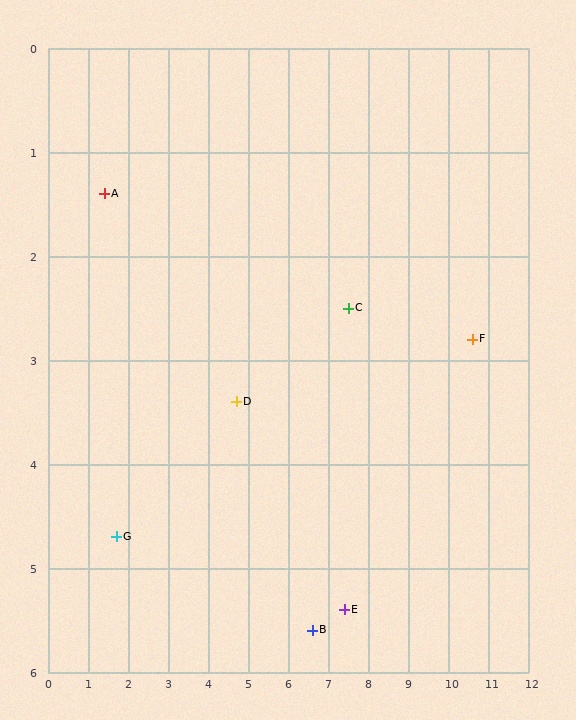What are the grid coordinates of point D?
Point D is at approximately (4.7, 3.4).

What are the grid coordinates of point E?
Point E is at approximately (7.4, 5.4).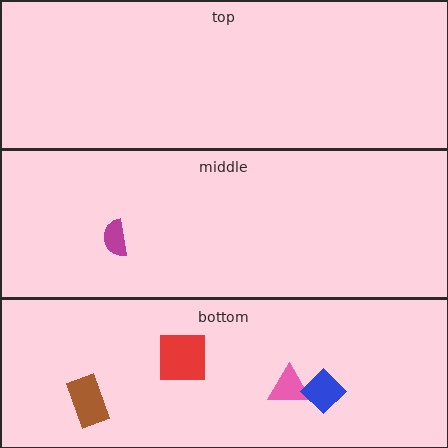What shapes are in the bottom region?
The pink triangle, the brown rectangle, the red square, the blue diamond.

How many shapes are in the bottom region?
4.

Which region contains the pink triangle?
The bottom region.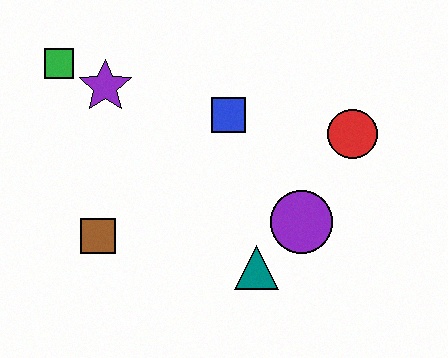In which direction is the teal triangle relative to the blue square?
The teal triangle is below the blue square.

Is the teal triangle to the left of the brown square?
No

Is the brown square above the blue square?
No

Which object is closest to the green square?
The purple star is closest to the green square.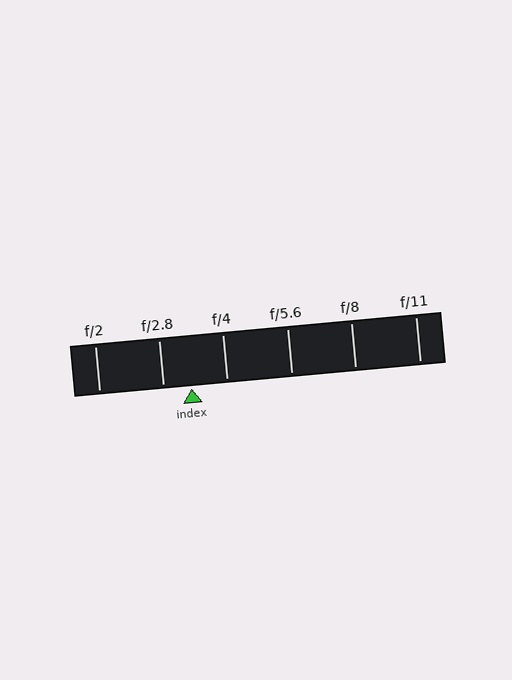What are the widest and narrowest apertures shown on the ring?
The widest aperture shown is f/2 and the narrowest is f/11.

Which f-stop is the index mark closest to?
The index mark is closest to f/2.8.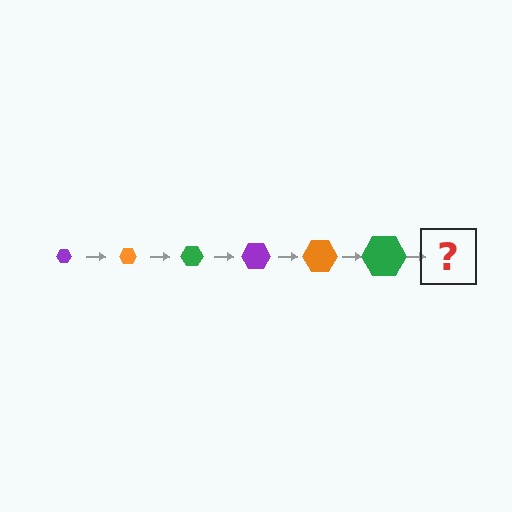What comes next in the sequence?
The next element should be a purple hexagon, larger than the previous one.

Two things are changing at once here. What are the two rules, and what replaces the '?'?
The two rules are that the hexagon grows larger each step and the color cycles through purple, orange, and green. The '?' should be a purple hexagon, larger than the previous one.